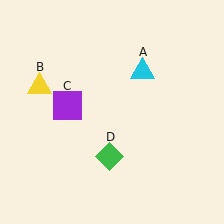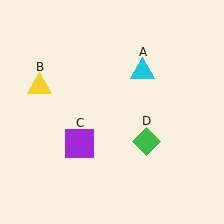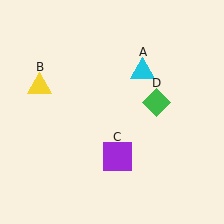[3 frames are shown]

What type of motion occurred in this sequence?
The purple square (object C), green diamond (object D) rotated counterclockwise around the center of the scene.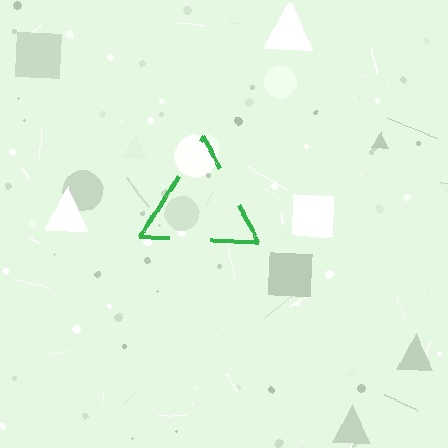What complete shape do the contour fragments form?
The contour fragments form a triangle.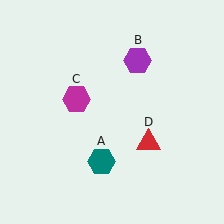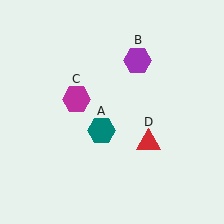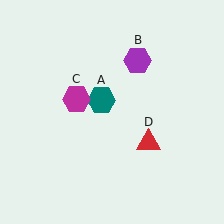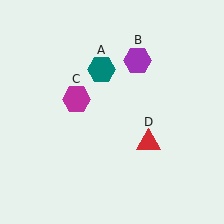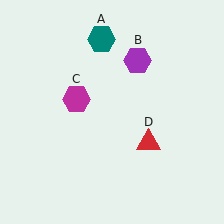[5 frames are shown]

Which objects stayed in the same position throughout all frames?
Purple hexagon (object B) and magenta hexagon (object C) and red triangle (object D) remained stationary.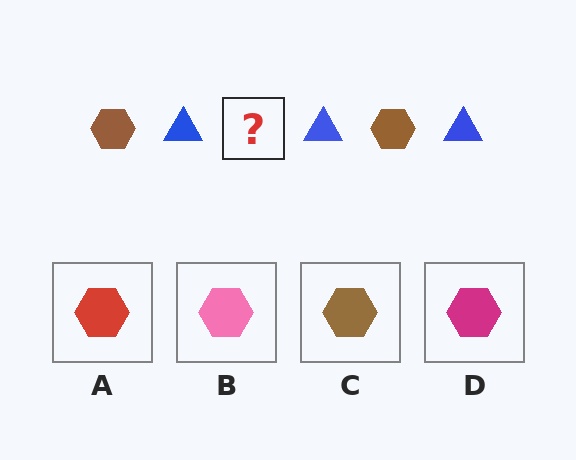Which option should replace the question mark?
Option C.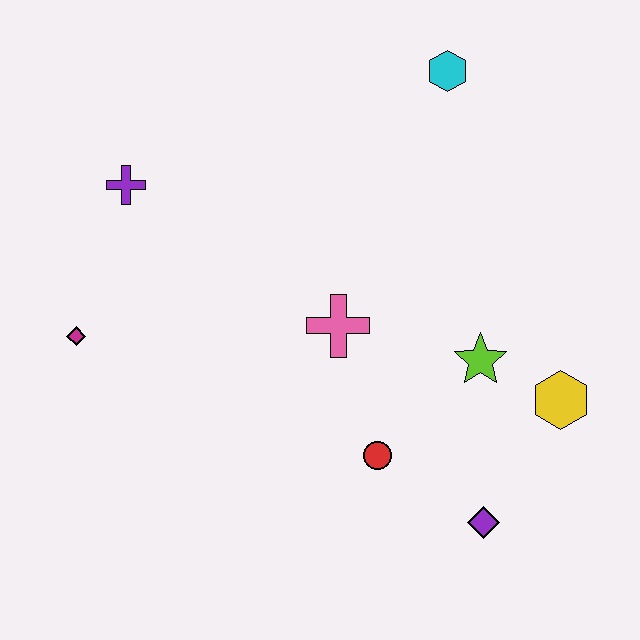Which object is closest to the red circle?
The purple diamond is closest to the red circle.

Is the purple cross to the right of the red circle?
No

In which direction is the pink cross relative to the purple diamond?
The pink cross is above the purple diamond.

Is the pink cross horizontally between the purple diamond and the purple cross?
Yes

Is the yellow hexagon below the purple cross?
Yes